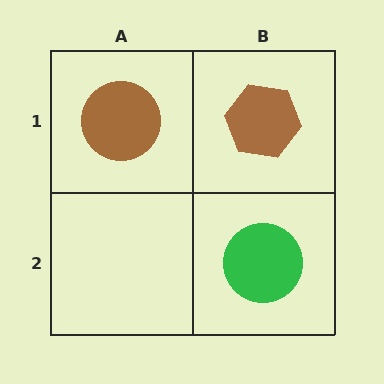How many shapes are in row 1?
2 shapes.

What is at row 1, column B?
A brown hexagon.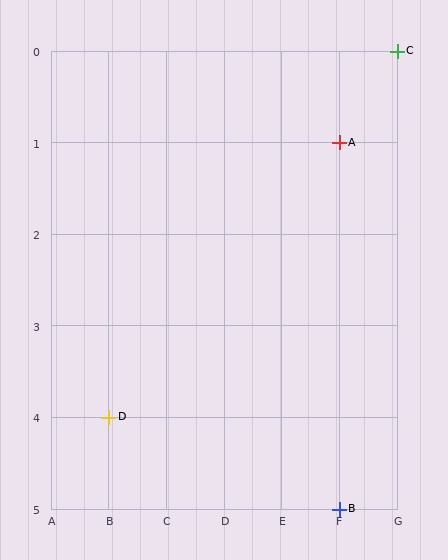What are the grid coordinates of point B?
Point B is at grid coordinates (F, 5).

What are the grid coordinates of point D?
Point D is at grid coordinates (B, 4).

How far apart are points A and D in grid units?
Points A and D are 4 columns and 3 rows apart (about 5.0 grid units diagonally).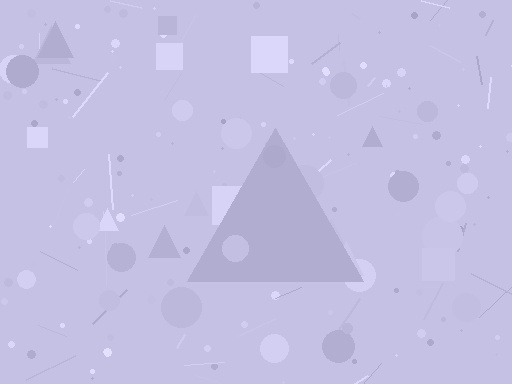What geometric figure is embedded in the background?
A triangle is embedded in the background.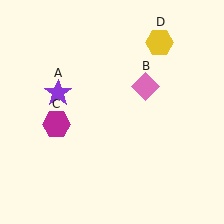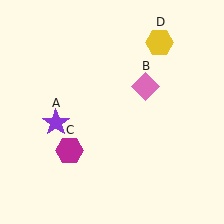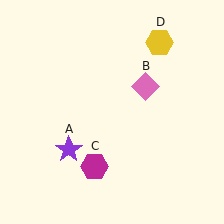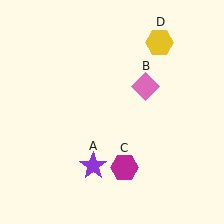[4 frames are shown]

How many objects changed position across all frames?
2 objects changed position: purple star (object A), magenta hexagon (object C).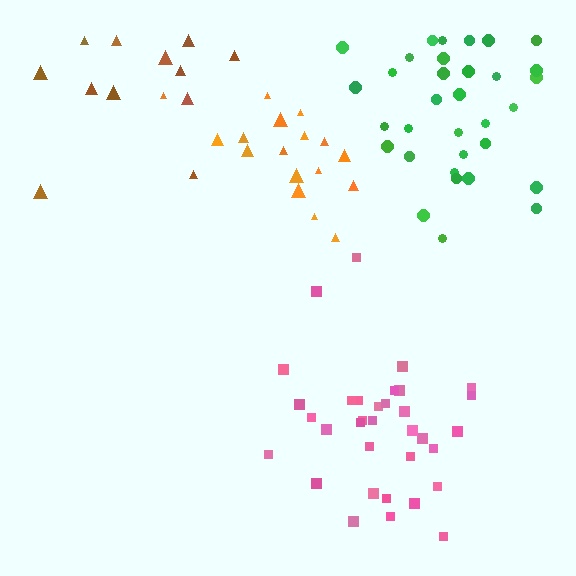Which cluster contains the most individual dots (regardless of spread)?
Pink (34).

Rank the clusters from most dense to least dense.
pink, green, orange, brown.